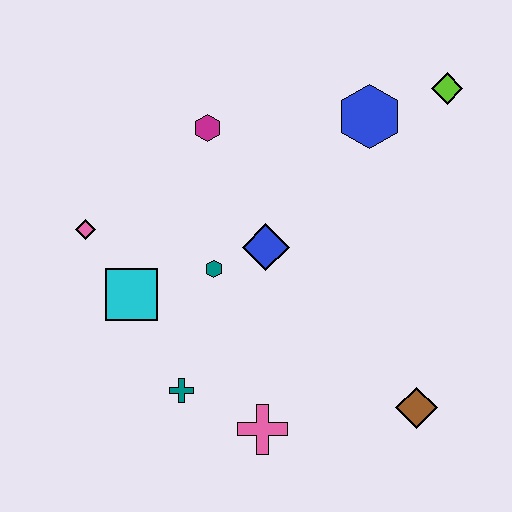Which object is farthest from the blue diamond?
The lime diamond is farthest from the blue diamond.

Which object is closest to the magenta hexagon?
The blue diamond is closest to the magenta hexagon.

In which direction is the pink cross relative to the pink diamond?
The pink cross is below the pink diamond.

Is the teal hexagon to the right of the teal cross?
Yes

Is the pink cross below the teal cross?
Yes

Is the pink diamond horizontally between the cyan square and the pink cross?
No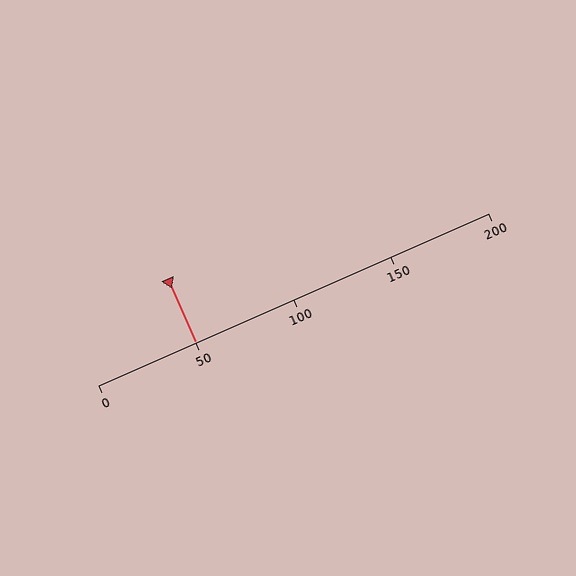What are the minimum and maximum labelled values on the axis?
The axis runs from 0 to 200.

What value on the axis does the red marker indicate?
The marker indicates approximately 50.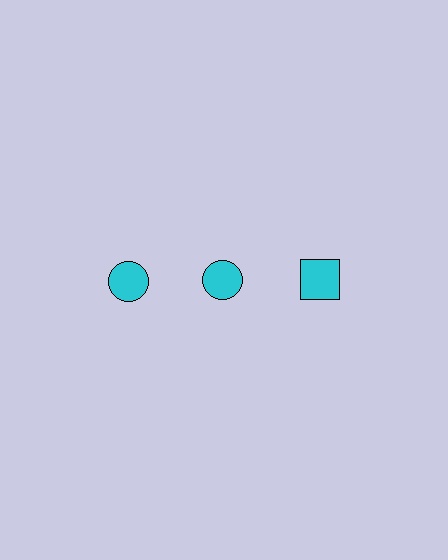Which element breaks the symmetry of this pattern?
The cyan square in the top row, center column breaks the symmetry. All other shapes are cyan circles.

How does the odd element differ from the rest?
It has a different shape: square instead of circle.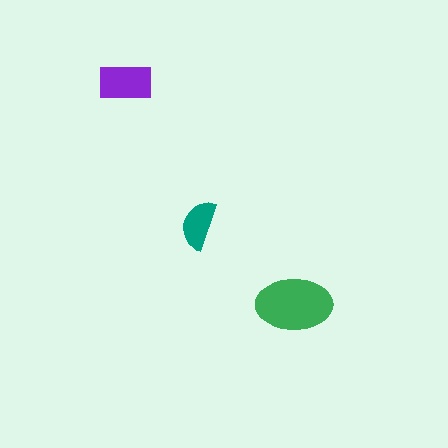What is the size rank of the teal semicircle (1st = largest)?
3rd.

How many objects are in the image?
There are 3 objects in the image.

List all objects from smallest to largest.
The teal semicircle, the purple rectangle, the green ellipse.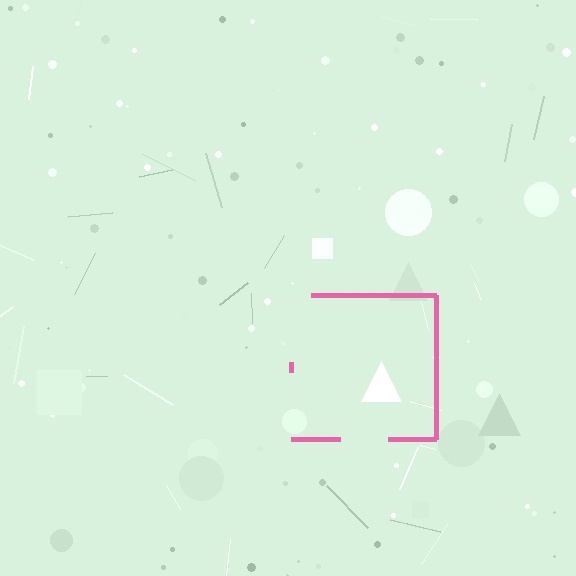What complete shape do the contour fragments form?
The contour fragments form a square.